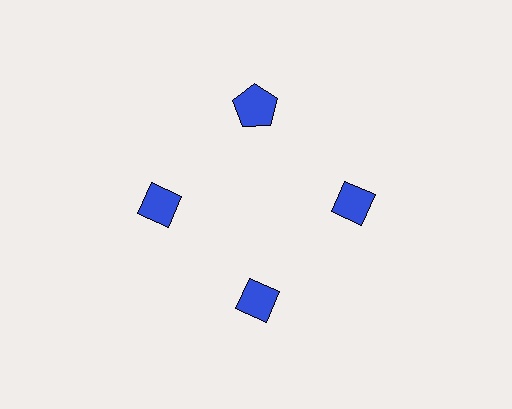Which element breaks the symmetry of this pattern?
The blue pentagon at roughly the 12 o'clock position breaks the symmetry. All other shapes are blue diamonds.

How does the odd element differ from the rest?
It has a different shape: pentagon instead of diamond.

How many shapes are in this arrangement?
There are 4 shapes arranged in a ring pattern.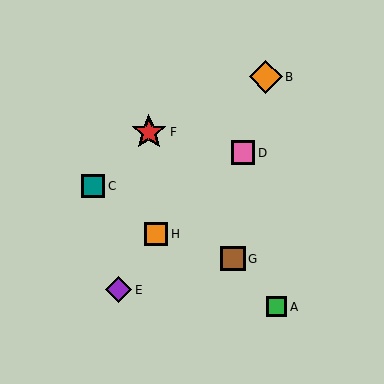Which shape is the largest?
The red star (labeled F) is the largest.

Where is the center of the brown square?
The center of the brown square is at (233, 259).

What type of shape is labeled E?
Shape E is a purple diamond.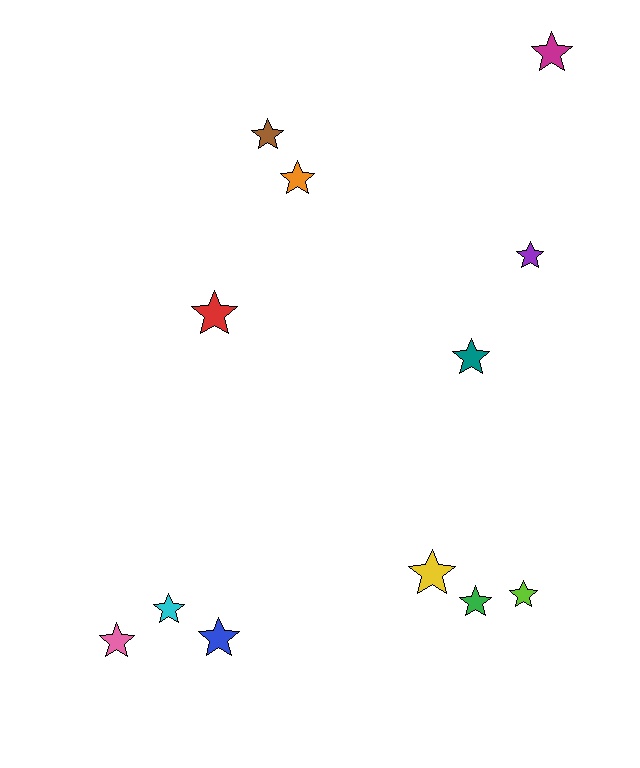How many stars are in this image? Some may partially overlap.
There are 12 stars.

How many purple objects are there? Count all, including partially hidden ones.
There is 1 purple object.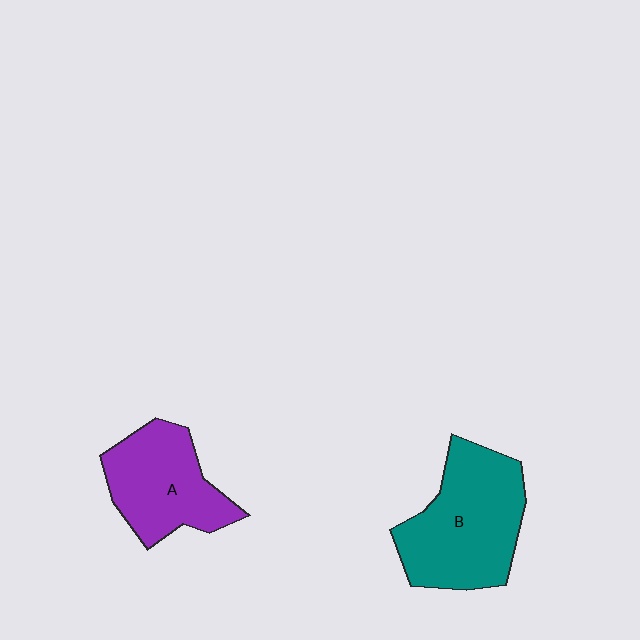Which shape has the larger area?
Shape B (teal).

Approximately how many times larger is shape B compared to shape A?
Approximately 1.3 times.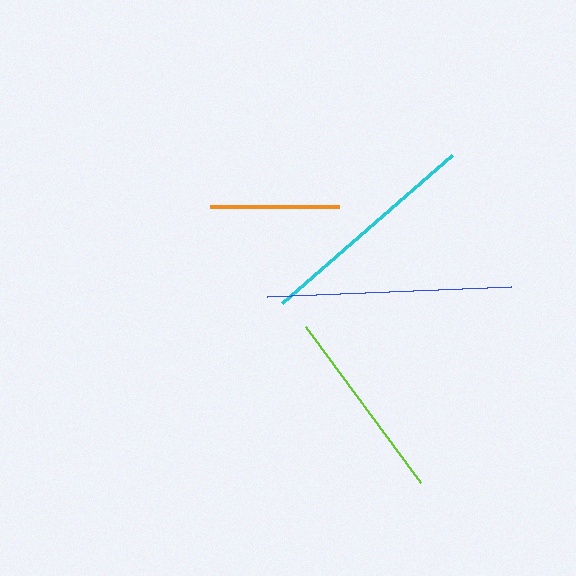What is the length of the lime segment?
The lime segment is approximately 194 pixels long.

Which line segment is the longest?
The blue line is the longest at approximately 244 pixels.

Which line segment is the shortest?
The orange line is the shortest at approximately 129 pixels.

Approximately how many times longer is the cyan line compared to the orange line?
The cyan line is approximately 1.7 times the length of the orange line.